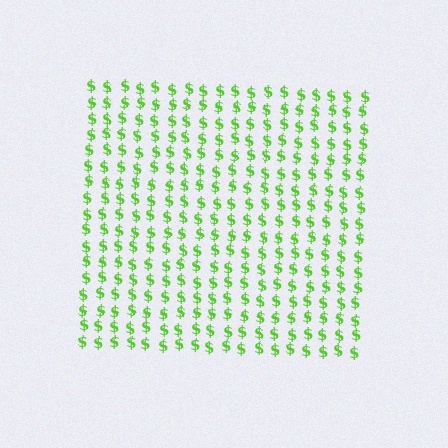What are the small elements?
The small elements are dollar signs.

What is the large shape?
The large shape is a square.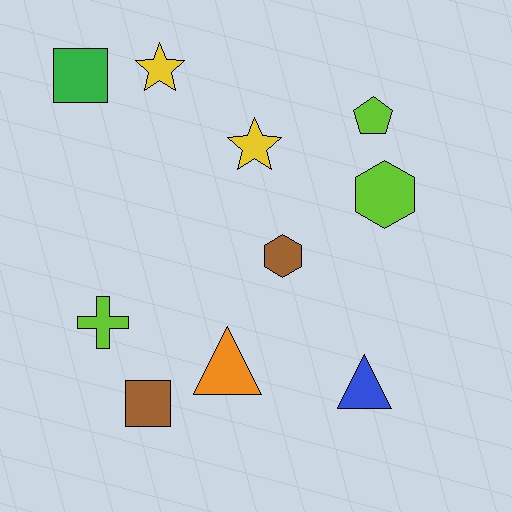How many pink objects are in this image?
There are no pink objects.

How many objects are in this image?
There are 10 objects.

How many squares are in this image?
There are 2 squares.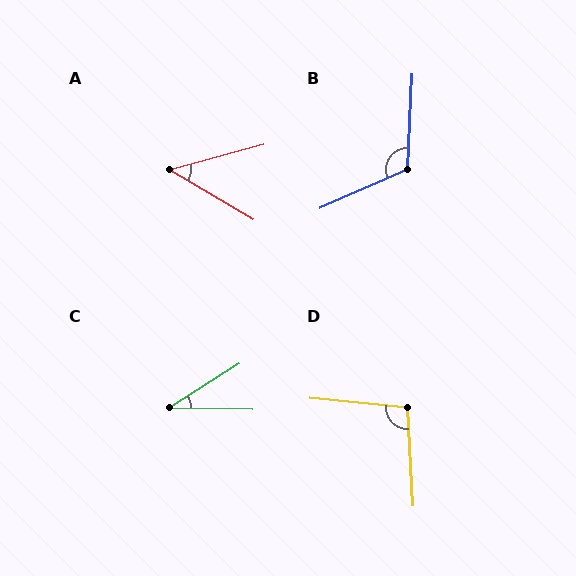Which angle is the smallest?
C, at approximately 33 degrees.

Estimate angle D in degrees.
Approximately 99 degrees.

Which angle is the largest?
B, at approximately 117 degrees.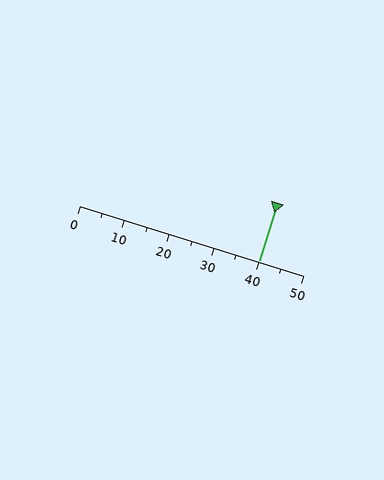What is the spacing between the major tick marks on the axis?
The major ticks are spaced 10 apart.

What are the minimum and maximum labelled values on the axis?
The axis runs from 0 to 50.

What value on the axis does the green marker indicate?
The marker indicates approximately 40.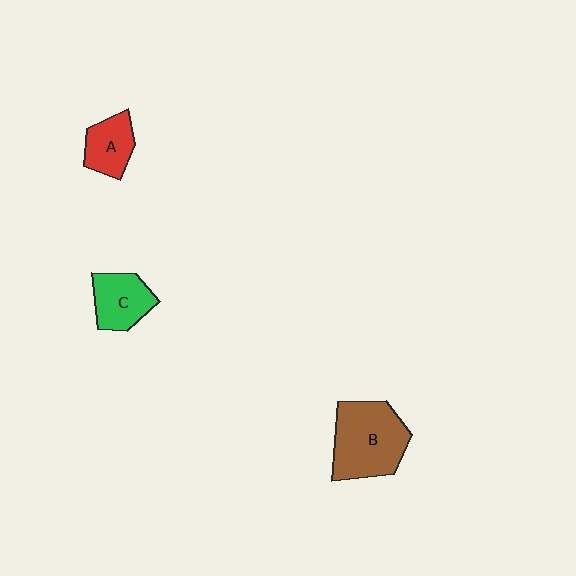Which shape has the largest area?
Shape B (brown).